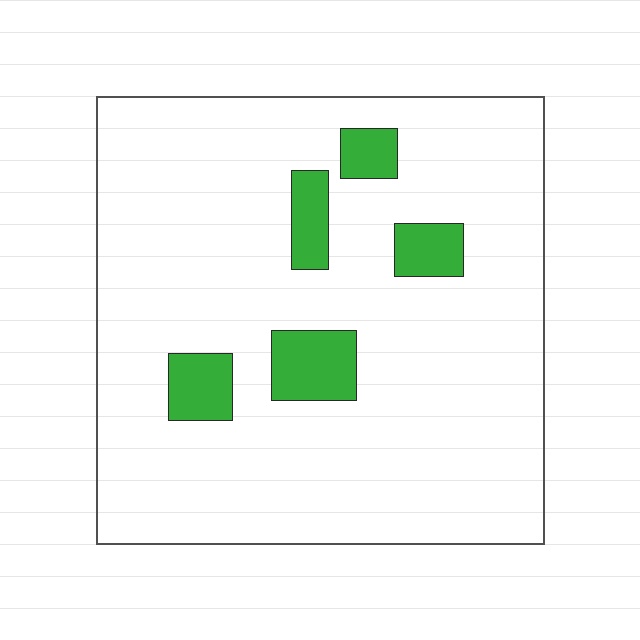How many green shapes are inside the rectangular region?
5.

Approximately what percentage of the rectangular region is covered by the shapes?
Approximately 10%.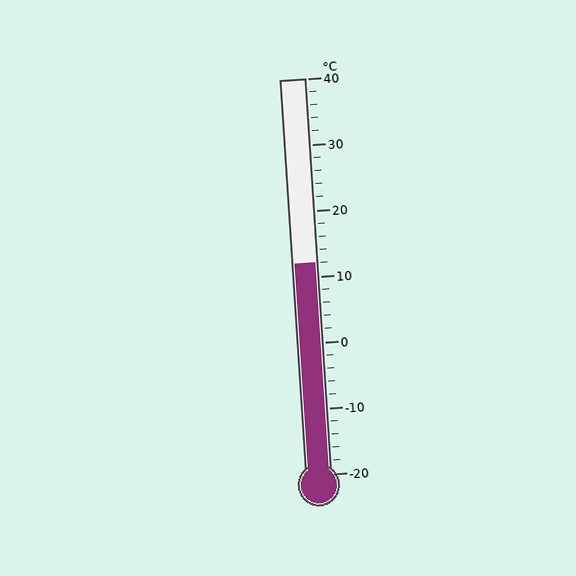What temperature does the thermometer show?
The thermometer shows approximately 12°C.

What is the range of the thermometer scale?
The thermometer scale ranges from -20°C to 40°C.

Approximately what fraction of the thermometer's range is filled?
The thermometer is filled to approximately 55% of its range.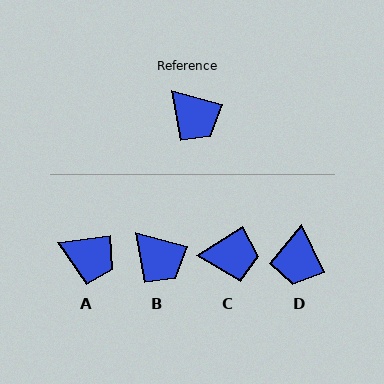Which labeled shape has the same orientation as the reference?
B.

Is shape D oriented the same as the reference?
No, it is off by about 49 degrees.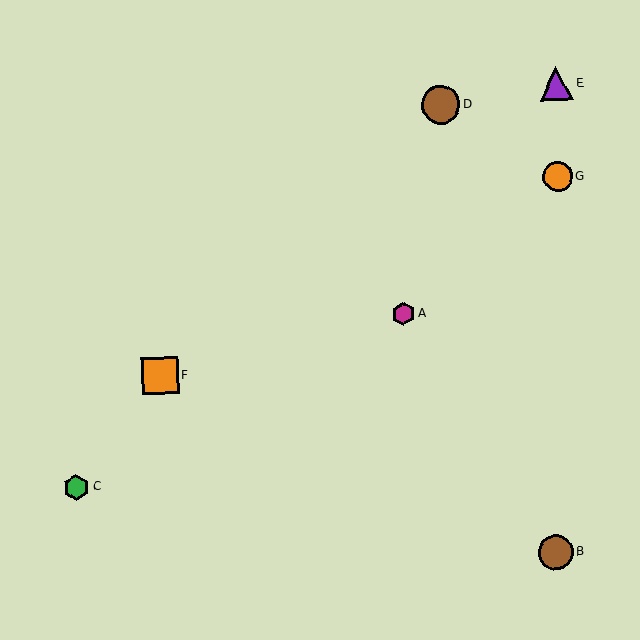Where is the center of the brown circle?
The center of the brown circle is at (556, 553).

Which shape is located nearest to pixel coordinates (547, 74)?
The purple triangle (labeled E) at (556, 84) is nearest to that location.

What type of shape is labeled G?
Shape G is an orange circle.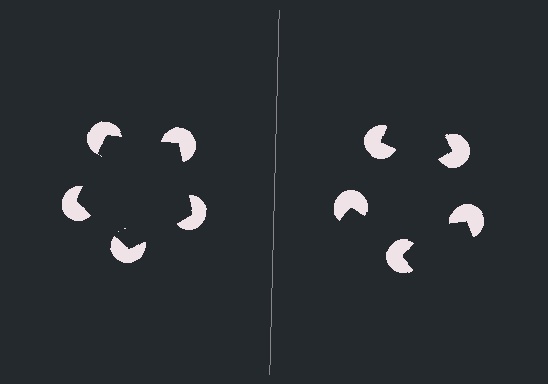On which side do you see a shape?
An illusory pentagon appears on the left side. On the right side the wedge cuts are rotated, so no coherent shape forms.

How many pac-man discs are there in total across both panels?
10 — 5 on each side.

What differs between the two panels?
The pac-man discs are positioned identically on both sides; only the wedge orientations differ. On the left they align to a pentagon; on the right they are misaligned.